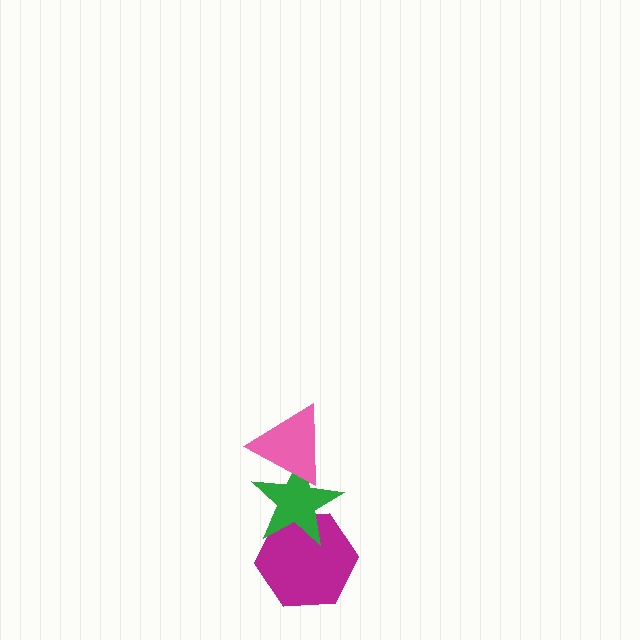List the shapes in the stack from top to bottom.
From top to bottom: the pink triangle, the green star, the magenta hexagon.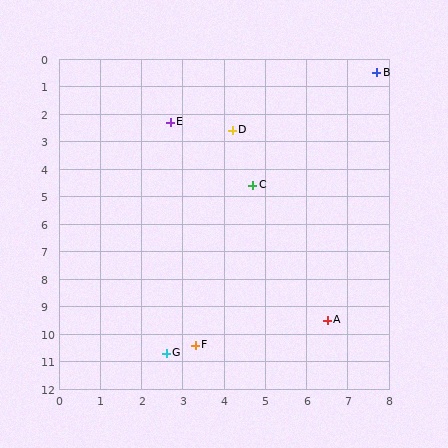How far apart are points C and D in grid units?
Points C and D are about 2.1 grid units apart.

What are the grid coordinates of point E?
Point E is at approximately (2.7, 2.3).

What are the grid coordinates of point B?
Point B is at approximately (7.7, 0.5).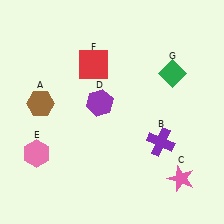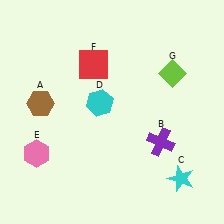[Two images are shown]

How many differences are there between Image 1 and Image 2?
There are 3 differences between the two images.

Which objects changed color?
C changed from pink to cyan. D changed from purple to cyan. G changed from green to lime.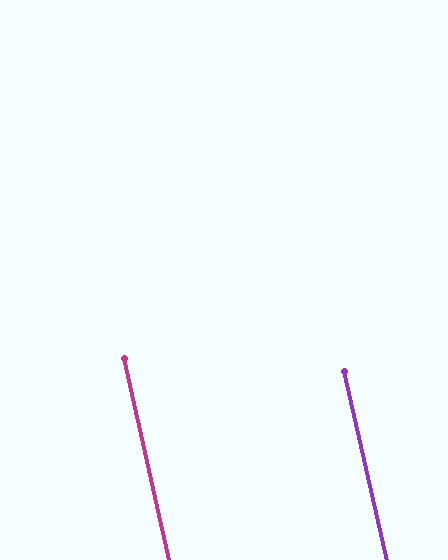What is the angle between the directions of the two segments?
Approximately 0 degrees.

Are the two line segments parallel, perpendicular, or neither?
Parallel — their directions differ by only 0.1°.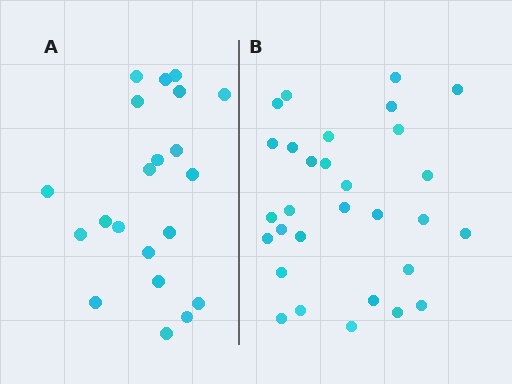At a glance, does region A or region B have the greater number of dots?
Region B (the right region) has more dots.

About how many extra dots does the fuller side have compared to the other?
Region B has roughly 8 or so more dots than region A.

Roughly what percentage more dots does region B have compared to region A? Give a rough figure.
About 45% more.